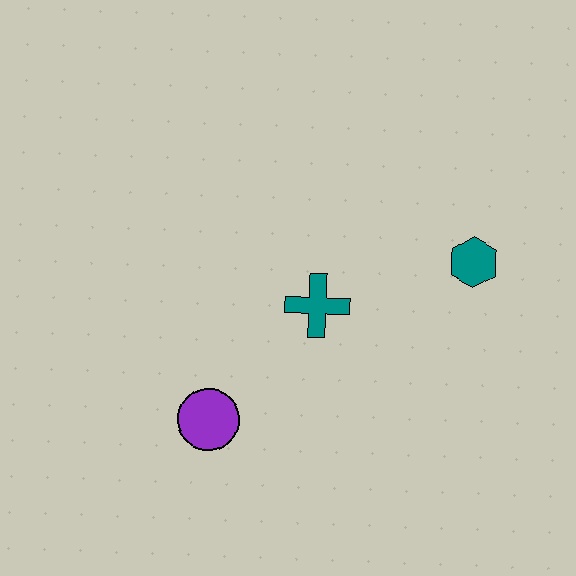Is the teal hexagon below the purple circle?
No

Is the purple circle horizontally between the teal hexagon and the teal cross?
No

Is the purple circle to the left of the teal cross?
Yes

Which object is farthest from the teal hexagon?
The purple circle is farthest from the teal hexagon.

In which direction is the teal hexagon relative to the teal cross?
The teal hexagon is to the right of the teal cross.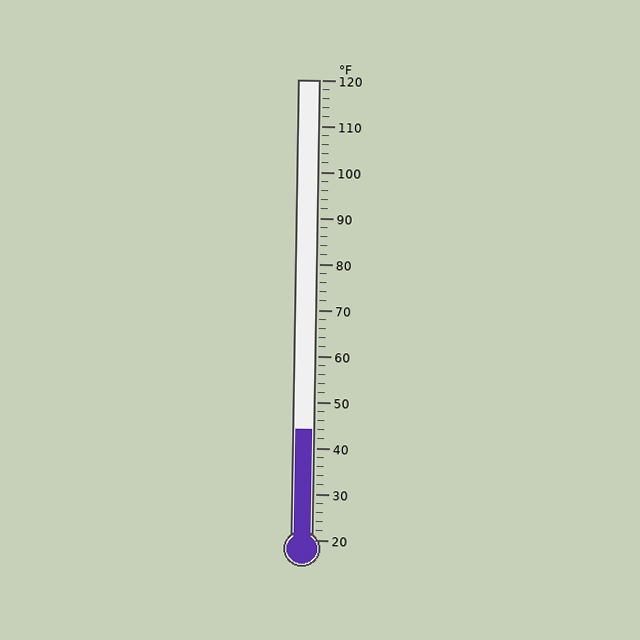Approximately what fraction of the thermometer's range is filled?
The thermometer is filled to approximately 25% of its range.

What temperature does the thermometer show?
The thermometer shows approximately 44°F.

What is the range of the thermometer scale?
The thermometer scale ranges from 20°F to 120°F.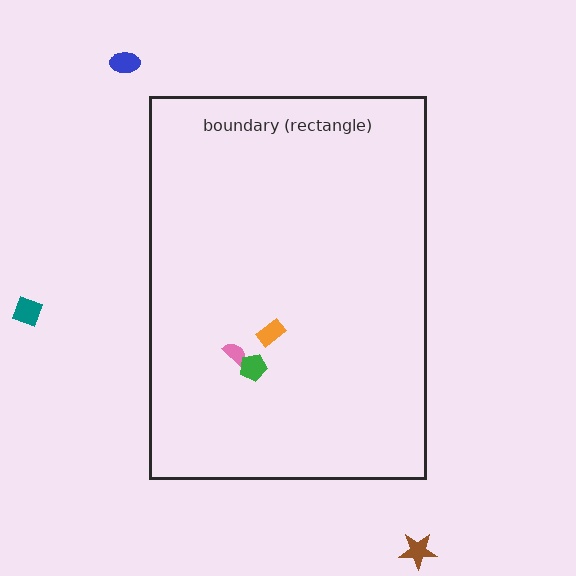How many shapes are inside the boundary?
3 inside, 3 outside.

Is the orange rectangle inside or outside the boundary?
Inside.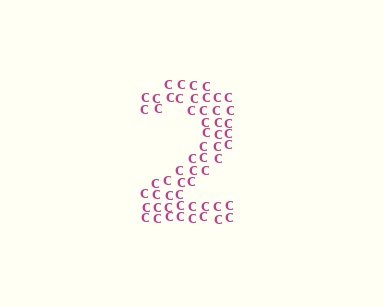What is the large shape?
The large shape is the digit 2.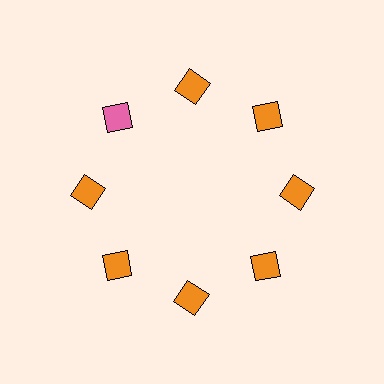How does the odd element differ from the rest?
It has a different color: pink instead of orange.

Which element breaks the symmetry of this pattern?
The pink square at roughly the 10 o'clock position breaks the symmetry. All other shapes are orange squares.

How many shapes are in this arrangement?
There are 8 shapes arranged in a ring pattern.